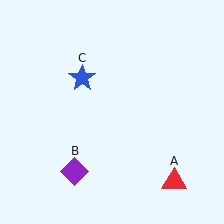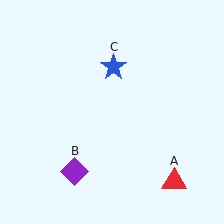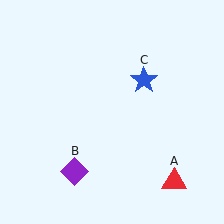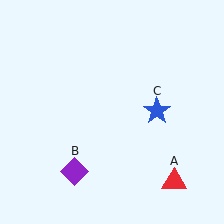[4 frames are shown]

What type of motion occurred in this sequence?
The blue star (object C) rotated clockwise around the center of the scene.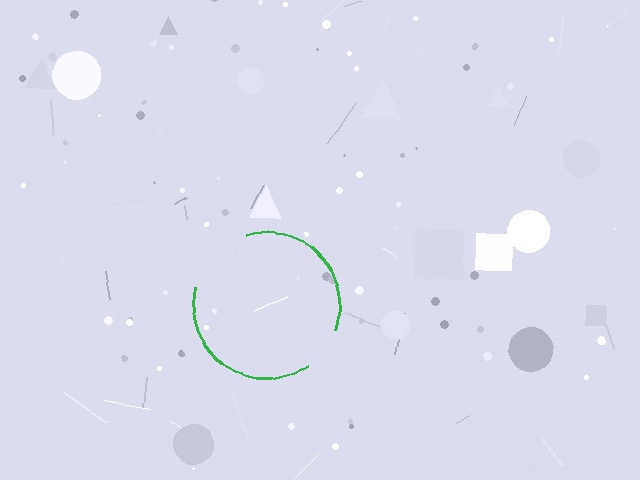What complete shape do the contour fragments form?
The contour fragments form a circle.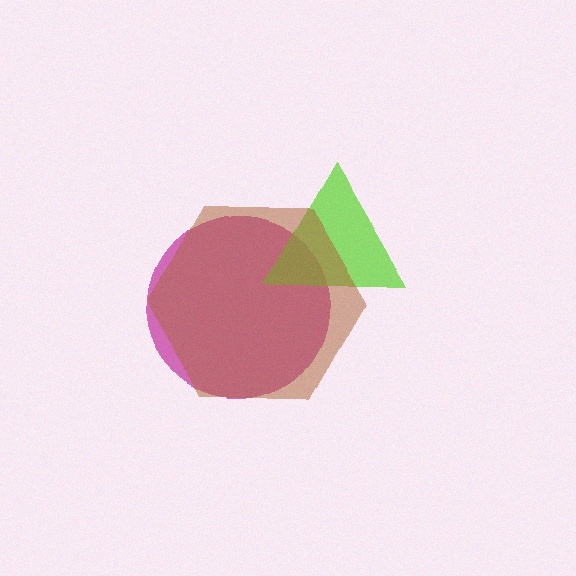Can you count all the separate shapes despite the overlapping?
Yes, there are 3 separate shapes.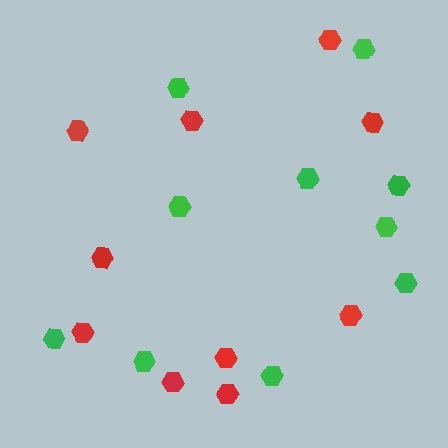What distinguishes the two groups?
There are 2 groups: one group of red hexagons (10) and one group of green hexagons (10).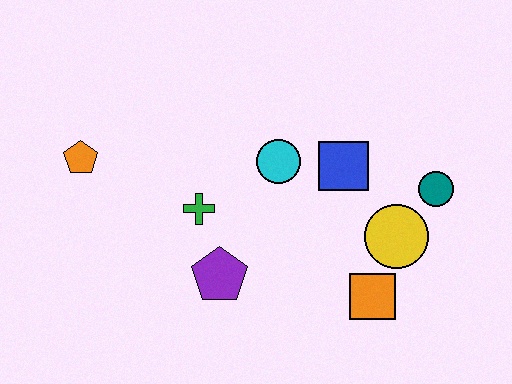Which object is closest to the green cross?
The purple pentagon is closest to the green cross.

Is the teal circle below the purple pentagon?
No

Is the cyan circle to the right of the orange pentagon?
Yes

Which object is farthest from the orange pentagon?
The teal circle is farthest from the orange pentagon.